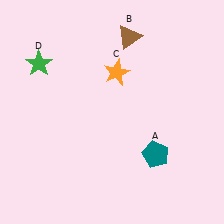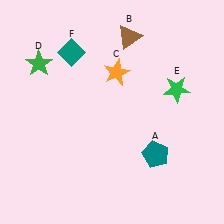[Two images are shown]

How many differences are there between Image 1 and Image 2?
There are 2 differences between the two images.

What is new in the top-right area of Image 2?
A green star (E) was added in the top-right area of Image 2.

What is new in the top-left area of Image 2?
A teal diamond (F) was added in the top-left area of Image 2.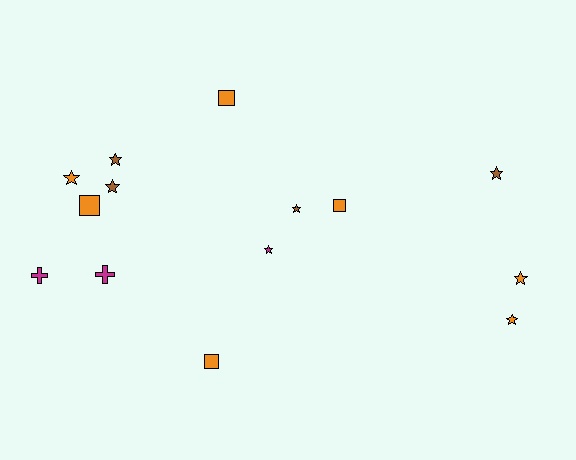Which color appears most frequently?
Orange, with 7 objects.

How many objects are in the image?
There are 14 objects.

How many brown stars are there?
There are 4 brown stars.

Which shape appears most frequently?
Star, with 8 objects.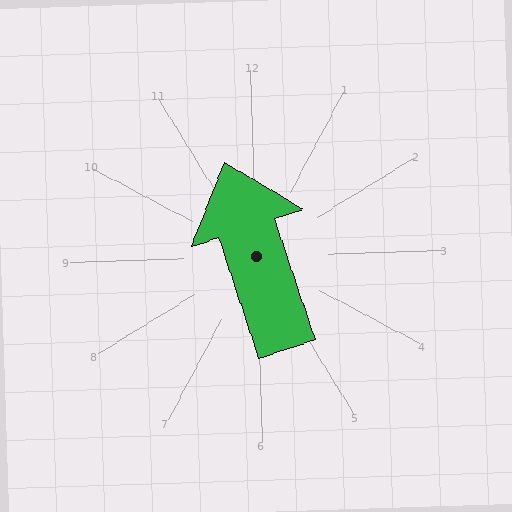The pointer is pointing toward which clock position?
Roughly 11 o'clock.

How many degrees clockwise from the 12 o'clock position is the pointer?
Approximately 343 degrees.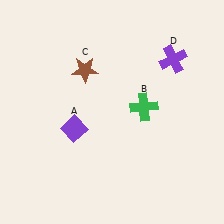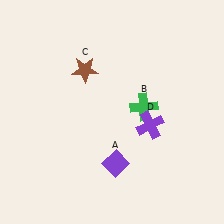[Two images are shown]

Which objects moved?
The objects that moved are: the purple diamond (A), the purple cross (D).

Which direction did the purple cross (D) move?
The purple cross (D) moved down.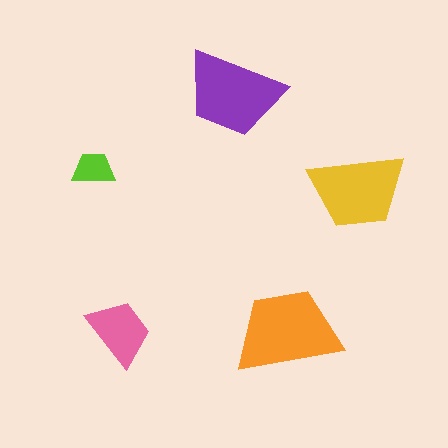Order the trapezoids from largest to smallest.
the orange one, the purple one, the yellow one, the pink one, the lime one.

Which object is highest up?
The purple trapezoid is topmost.